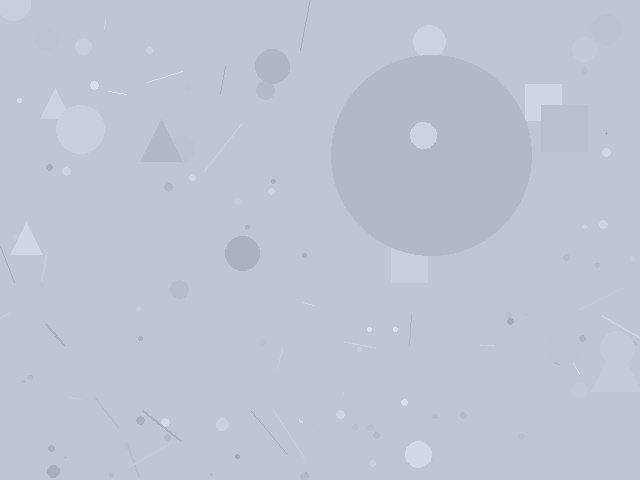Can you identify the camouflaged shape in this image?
The camouflaged shape is a circle.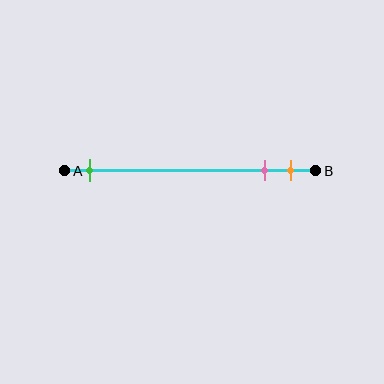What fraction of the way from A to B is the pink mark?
The pink mark is approximately 80% (0.8) of the way from A to B.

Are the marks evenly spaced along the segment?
No, the marks are not evenly spaced.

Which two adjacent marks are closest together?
The pink and orange marks are the closest adjacent pair.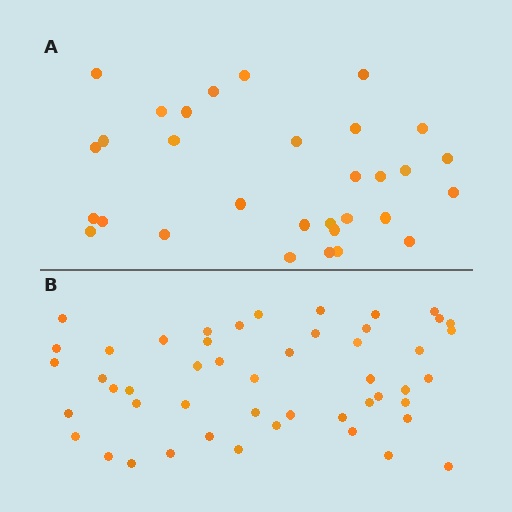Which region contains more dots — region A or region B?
Region B (the bottom region) has more dots.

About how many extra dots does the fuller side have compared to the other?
Region B has approximately 20 more dots than region A.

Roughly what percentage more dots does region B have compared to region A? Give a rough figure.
About 60% more.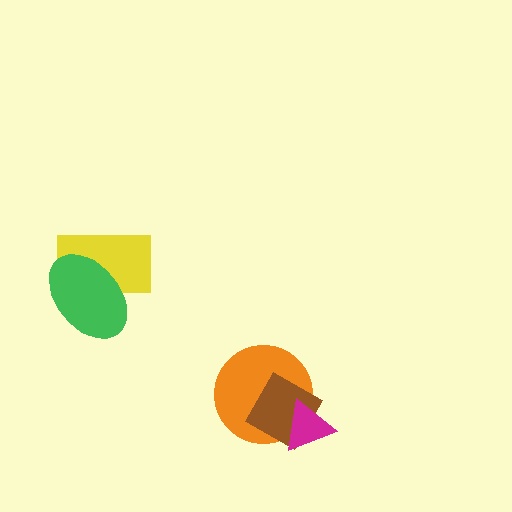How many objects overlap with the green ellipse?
1 object overlaps with the green ellipse.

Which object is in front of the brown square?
The magenta triangle is in front of the brown square.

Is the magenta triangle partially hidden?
No, no other shape covers it.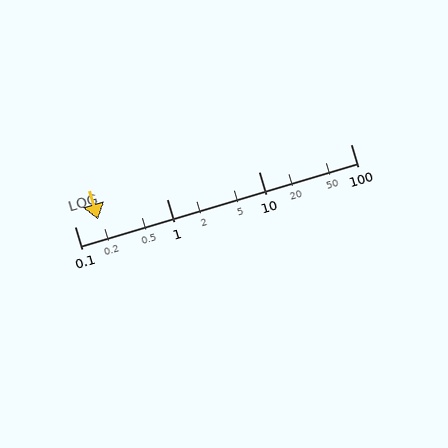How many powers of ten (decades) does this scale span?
The scale spans 3 decades, from 0.1 to 100.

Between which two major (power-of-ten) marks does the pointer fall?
The pointer is between 0.1 and 1.